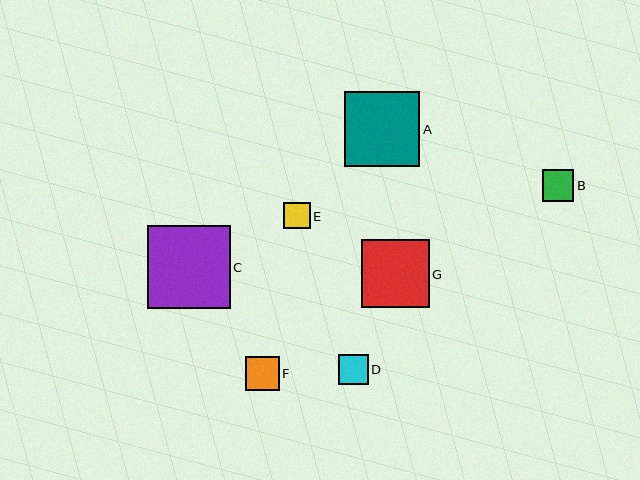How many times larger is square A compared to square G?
Square A is approximately 1.1 times the size of square G.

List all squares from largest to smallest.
From largest to smallest: C, A, G, F, B, D, E.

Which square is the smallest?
Square E is the smallest with a size of approximately 27 pixels.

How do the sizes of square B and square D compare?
Square B and square D are approximately the same size.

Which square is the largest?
Square C is the largest with a size of approximately 83 pixels.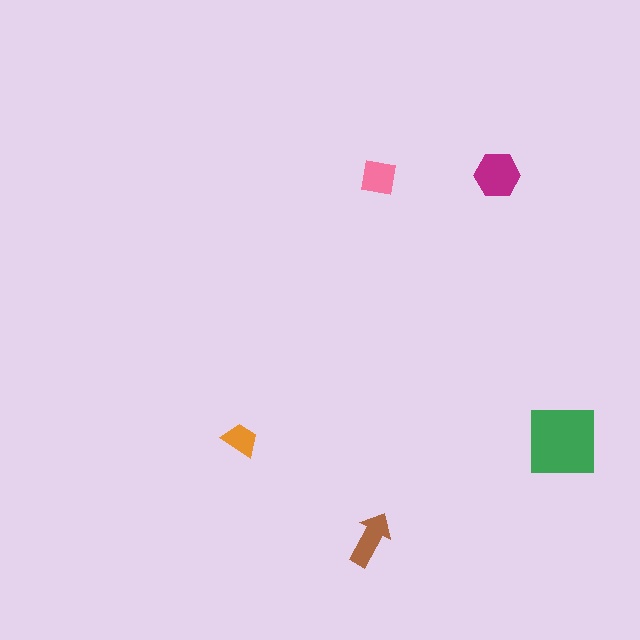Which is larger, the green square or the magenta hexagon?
The green square.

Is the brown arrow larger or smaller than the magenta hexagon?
Smaller.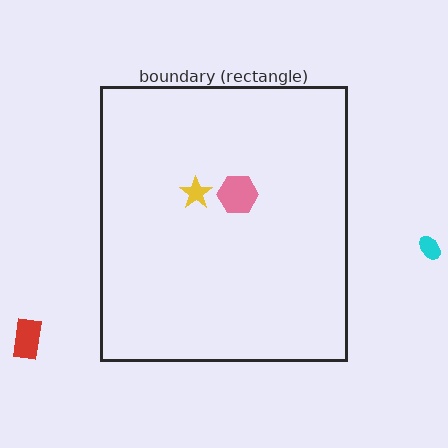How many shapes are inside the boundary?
2 inside, 2 outside.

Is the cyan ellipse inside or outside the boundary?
Outside.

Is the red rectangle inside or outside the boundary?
Outside.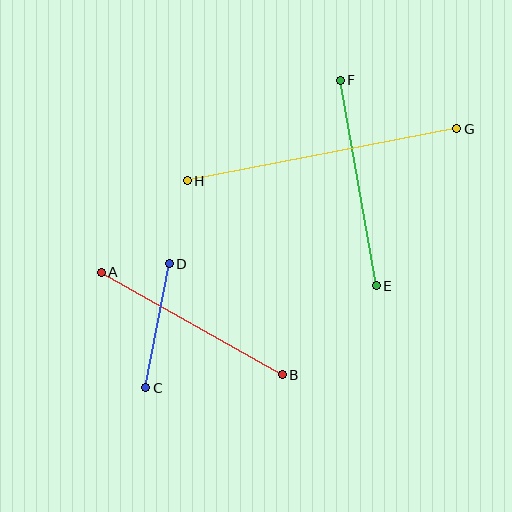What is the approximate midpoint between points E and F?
The midpoint is at approximately (358, 183) pixels.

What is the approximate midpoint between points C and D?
The midpoint is at approximately (158, 326) pixels.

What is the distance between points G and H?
The distance is approximately 275 pixels.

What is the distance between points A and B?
The distance is approximately 208 pixels.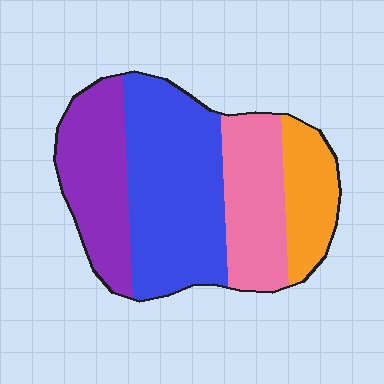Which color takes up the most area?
Blue, at roughly 40%.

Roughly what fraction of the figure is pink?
Pink covers 22% of the figure.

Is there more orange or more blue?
Blue.